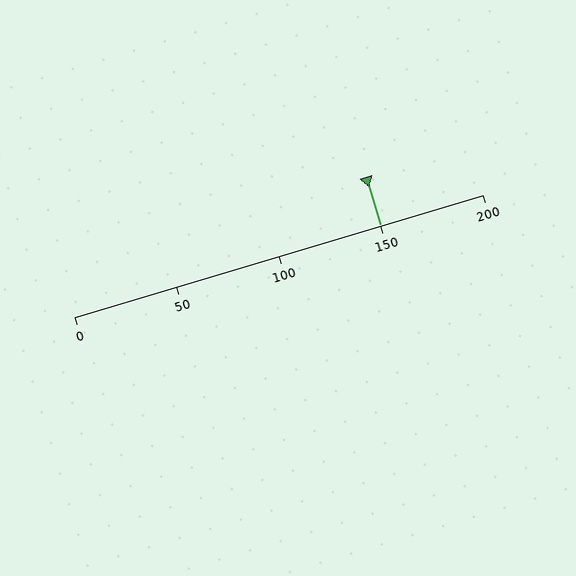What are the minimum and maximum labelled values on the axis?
The axis runs from 0 to 200.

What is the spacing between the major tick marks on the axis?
The major ticks are spaced 50 apart.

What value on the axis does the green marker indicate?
The marker indicates approximately 150.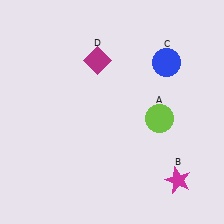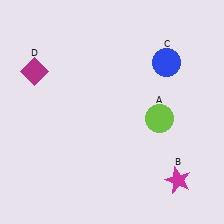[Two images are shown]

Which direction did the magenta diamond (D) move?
The magenta diamond (D) moved left.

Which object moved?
The magenta diamond (D) moved left.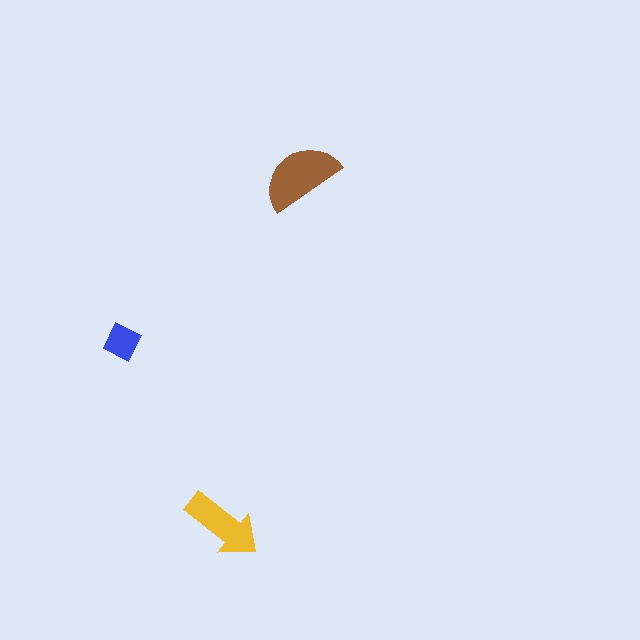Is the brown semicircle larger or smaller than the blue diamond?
Larger.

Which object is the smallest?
The blue diamond.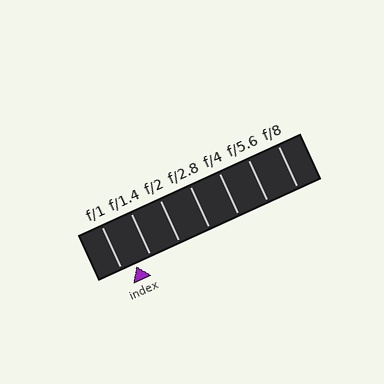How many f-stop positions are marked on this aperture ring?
There are 7 f-stop positions marked.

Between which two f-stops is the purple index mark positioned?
The index mark is between f/1 and f/1.4.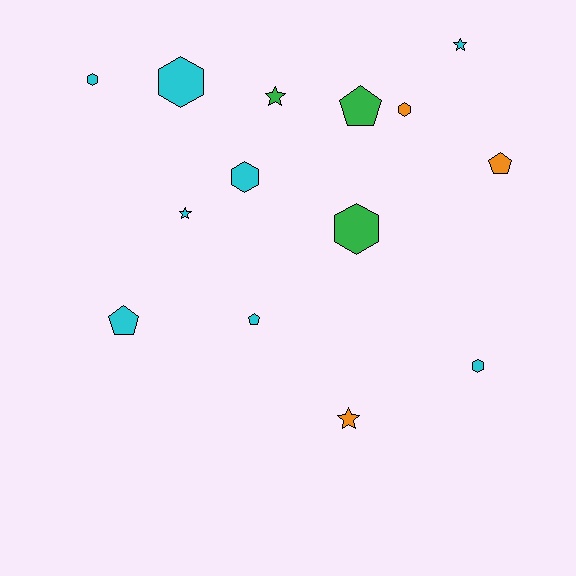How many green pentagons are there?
There is 1 green pentagon.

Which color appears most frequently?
Cyan, with 8 objects.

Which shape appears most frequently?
Hexagon, with 6 objects.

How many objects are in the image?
There are 14 objects.